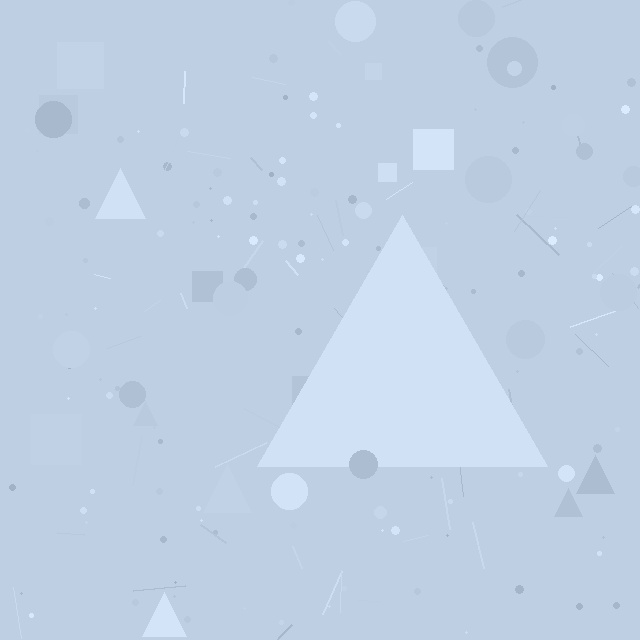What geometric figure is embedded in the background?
A triangle is embedded in the background.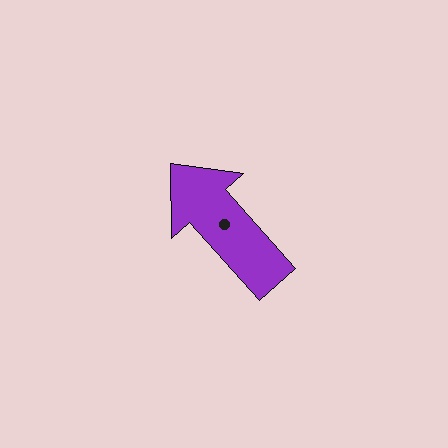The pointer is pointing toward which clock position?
Roughly 11 o'clock.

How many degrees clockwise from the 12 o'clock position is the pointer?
Approximately 318 degrees.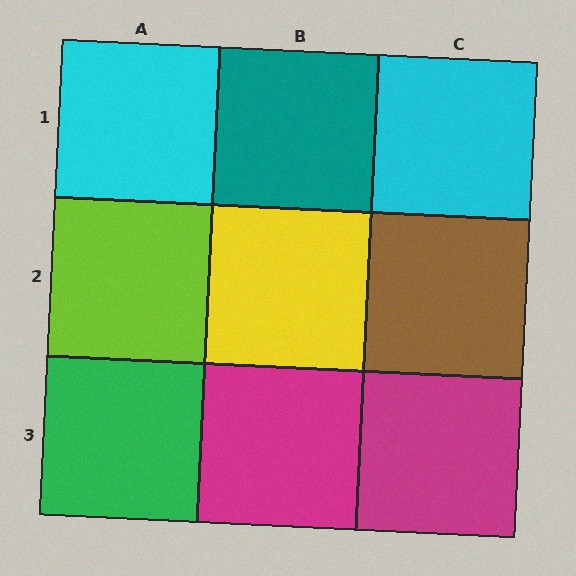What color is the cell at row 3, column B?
Magenta.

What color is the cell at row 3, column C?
Magenta.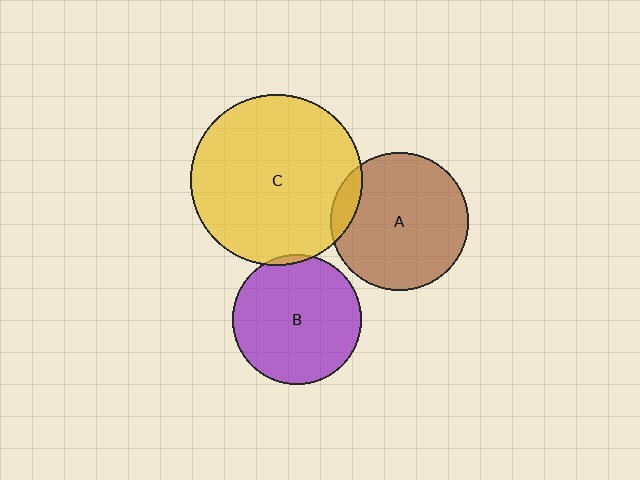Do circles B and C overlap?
Yes.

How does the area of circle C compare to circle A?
Approximately 1.5 times.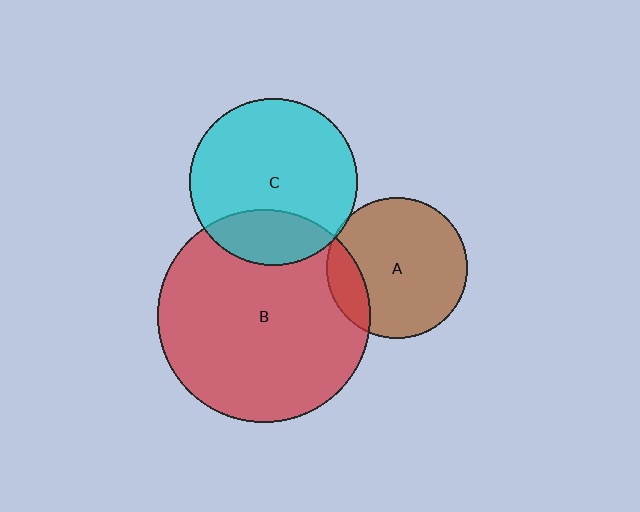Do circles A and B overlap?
Yes.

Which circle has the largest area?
Circle B (red).